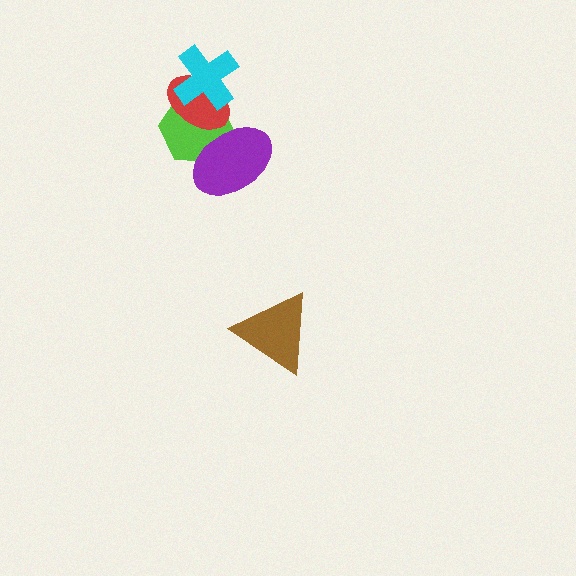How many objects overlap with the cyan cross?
2 objects overlap with the cyan cross.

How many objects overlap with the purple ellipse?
2 objects overlap with the purple ellipse.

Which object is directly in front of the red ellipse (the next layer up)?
The purple ellipse is directly in front of the red ellipse.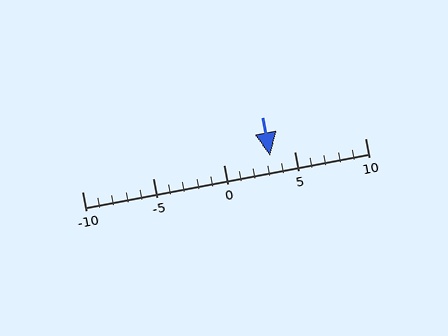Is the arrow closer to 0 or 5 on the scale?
The arrow is closer to 5.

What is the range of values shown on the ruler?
The ruler shows values from -10 to 10.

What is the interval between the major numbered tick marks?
The major tick marks are spaced 5 units apart.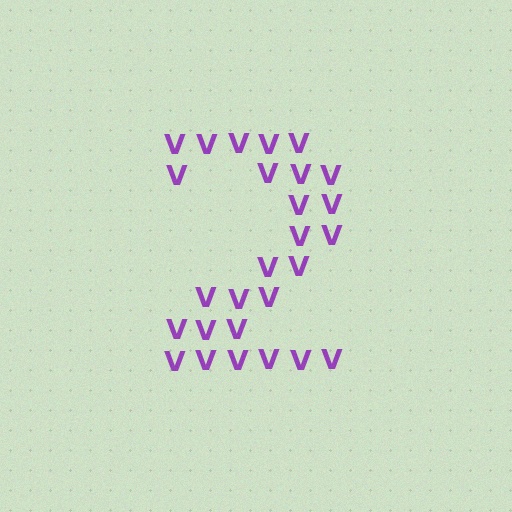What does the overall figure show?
The overall figure shows the digit 2.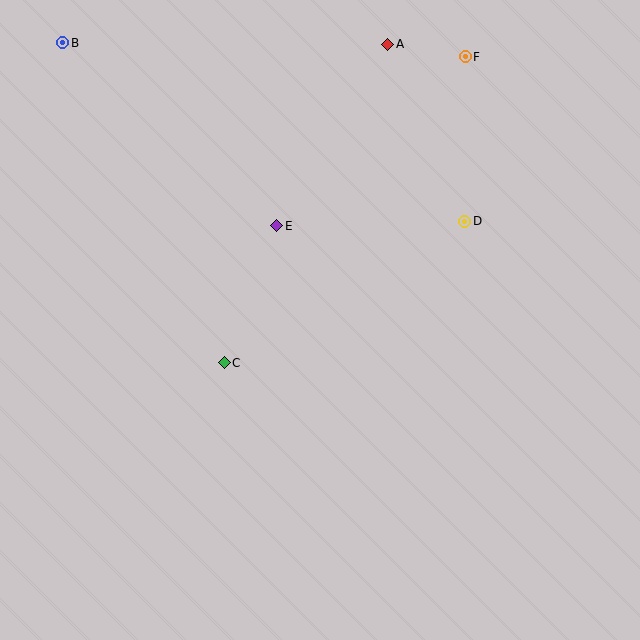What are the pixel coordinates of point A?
Point A is at (388, 44).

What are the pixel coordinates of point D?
Point D is at (465, 221).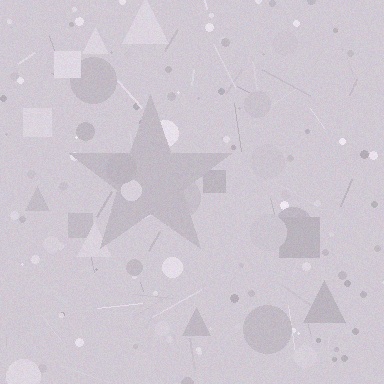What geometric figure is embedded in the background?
A star is embedded in the background.